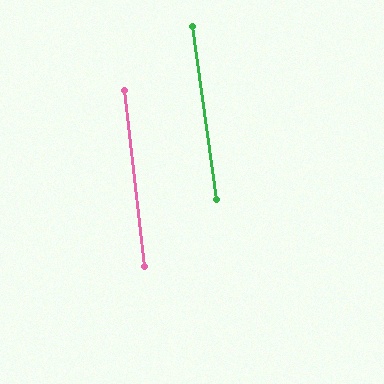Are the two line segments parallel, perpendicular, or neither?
Parallel — their directions differ by only 1.4°.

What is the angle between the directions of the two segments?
Approximately 1 degree.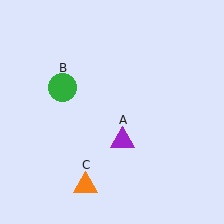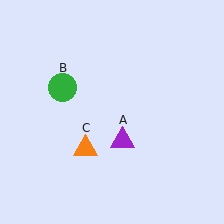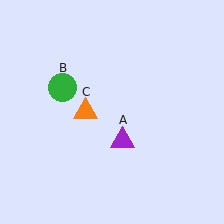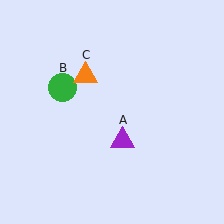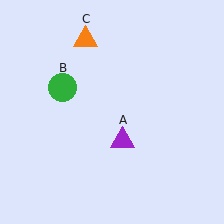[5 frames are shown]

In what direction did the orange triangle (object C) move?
The orange triangle (object C) moved up.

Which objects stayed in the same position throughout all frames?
Purple triangle (object A) and green circle (object B) remained stationary.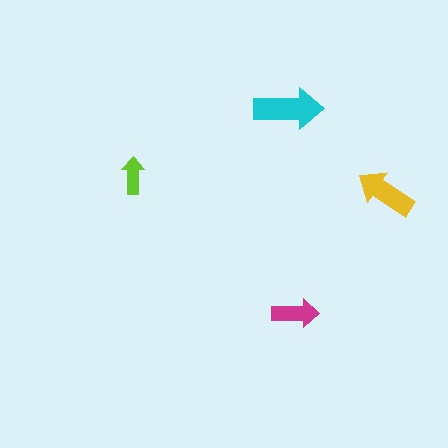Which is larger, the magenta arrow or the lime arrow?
The magenta one.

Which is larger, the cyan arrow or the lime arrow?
The cyan one.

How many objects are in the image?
There are 4 objects in the image.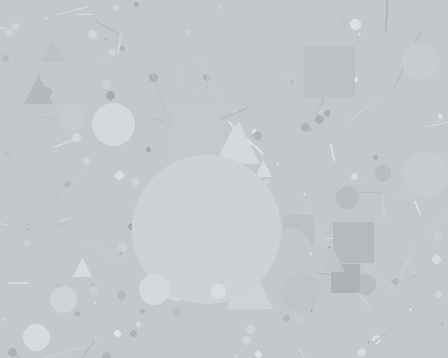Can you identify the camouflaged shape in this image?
The camouflaged shape is a circle.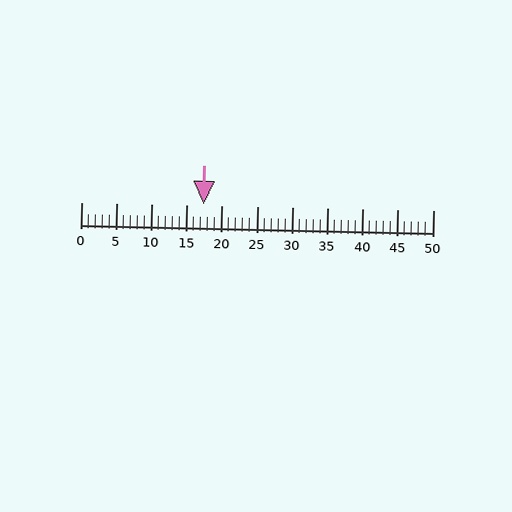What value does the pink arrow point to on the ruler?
The pink arrow points to approximately 17.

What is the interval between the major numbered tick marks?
The major tick marks are spaced 5 units apart.